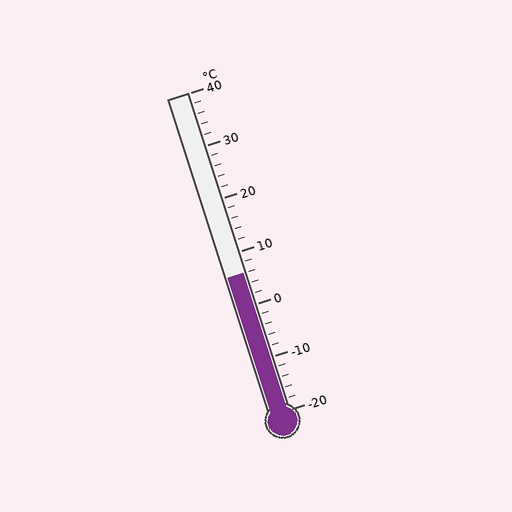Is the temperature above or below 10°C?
The temperature is below 10°C.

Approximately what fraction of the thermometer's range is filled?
The thermometer is filled to approximately 45% of its range.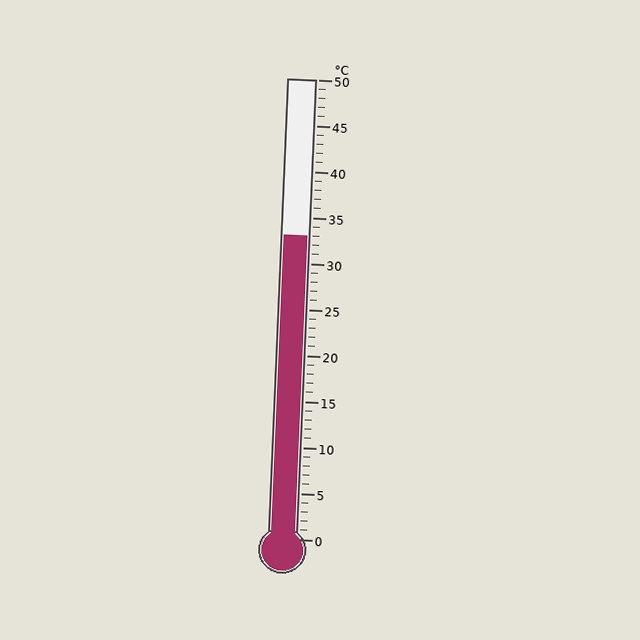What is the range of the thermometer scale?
The thermometer scale ranges from 0°C to 50°C.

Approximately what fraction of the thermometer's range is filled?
The thermometer is filled to approximately 65% of its range.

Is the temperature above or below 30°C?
The temperature is above 30°C.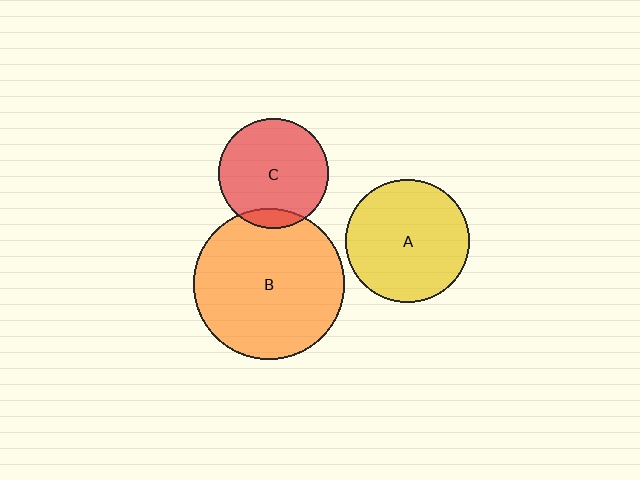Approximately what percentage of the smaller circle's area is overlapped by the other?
Approximately 10%.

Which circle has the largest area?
Circle B (orange).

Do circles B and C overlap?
Yes.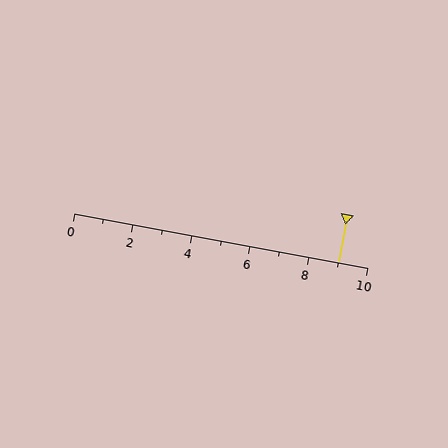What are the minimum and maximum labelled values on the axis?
The axis runs from 0 to 10.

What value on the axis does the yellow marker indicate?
The marker indicates approximately 9.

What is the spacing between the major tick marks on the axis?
The major ticks are spaced 2 apart.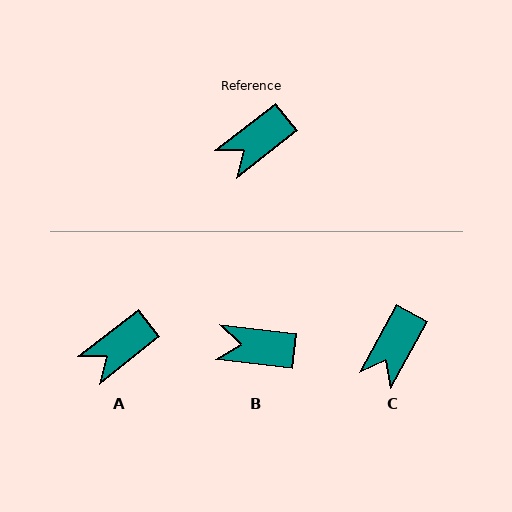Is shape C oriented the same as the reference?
No, it is off by about 23 degrees.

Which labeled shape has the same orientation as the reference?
A.